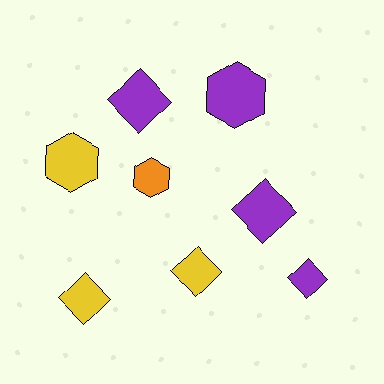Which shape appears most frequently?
Diamond, with 5 objects.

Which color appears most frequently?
Purple, with 4 objects.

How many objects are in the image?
There are 8 objects.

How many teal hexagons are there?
There are no teal hexagons.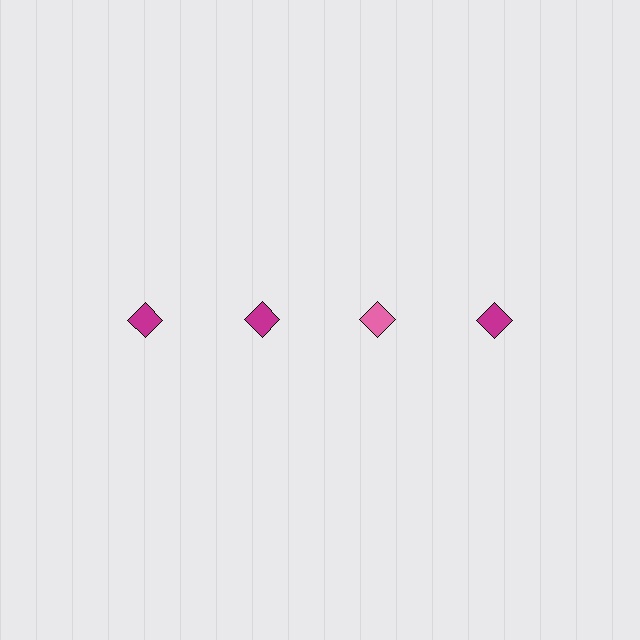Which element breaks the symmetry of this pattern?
The pink diamond in the top row, center column breaks the symmetry. All other shapes are magenta diamonds.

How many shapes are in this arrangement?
There are 4 shapes arranged in a grid pattern.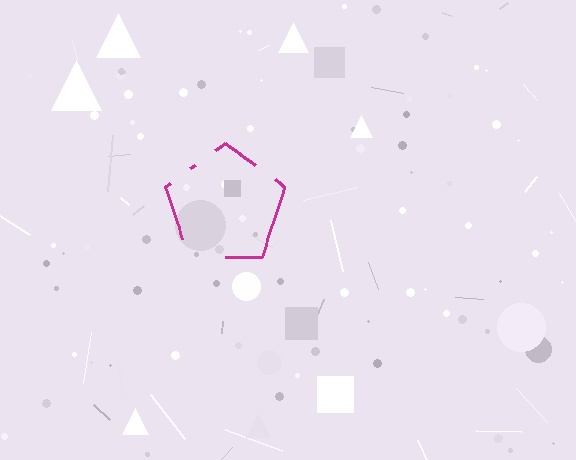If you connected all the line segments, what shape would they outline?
They would outline a pentagon.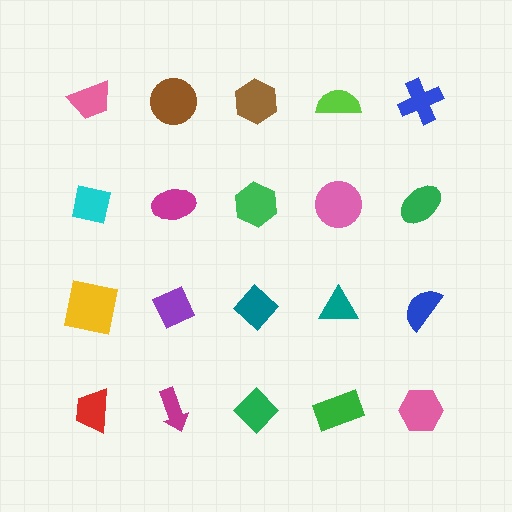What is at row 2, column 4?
A pink circle.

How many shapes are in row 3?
5 shapes.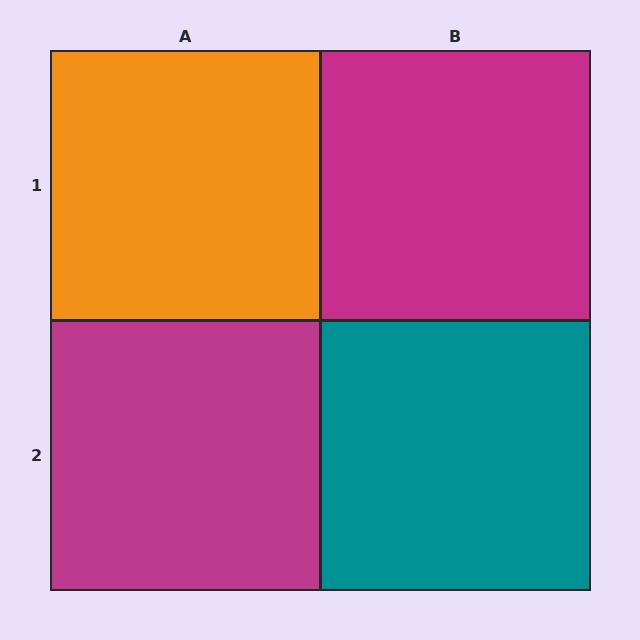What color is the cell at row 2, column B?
Teal.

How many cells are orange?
1 cell is orange.